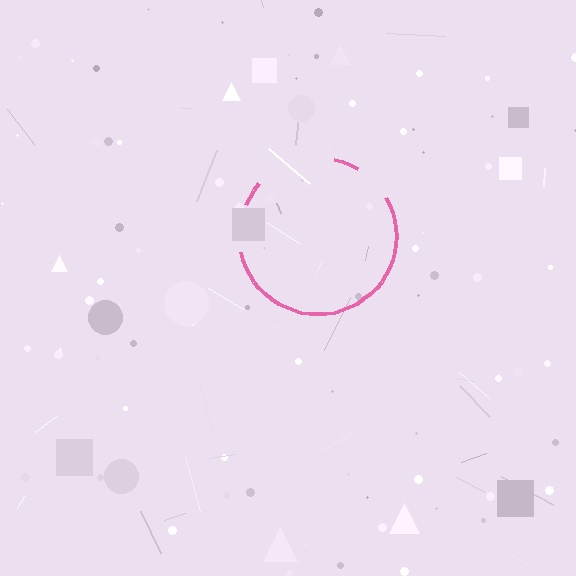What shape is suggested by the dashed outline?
The dashed outline suggests a circle.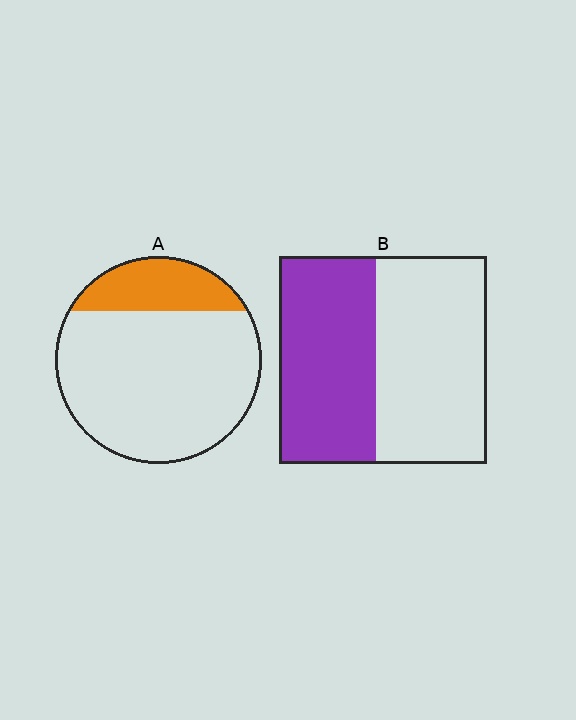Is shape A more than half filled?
No.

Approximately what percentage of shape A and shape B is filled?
A is approximately 20% and B is approximately 45%.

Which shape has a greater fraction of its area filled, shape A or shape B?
Shape B.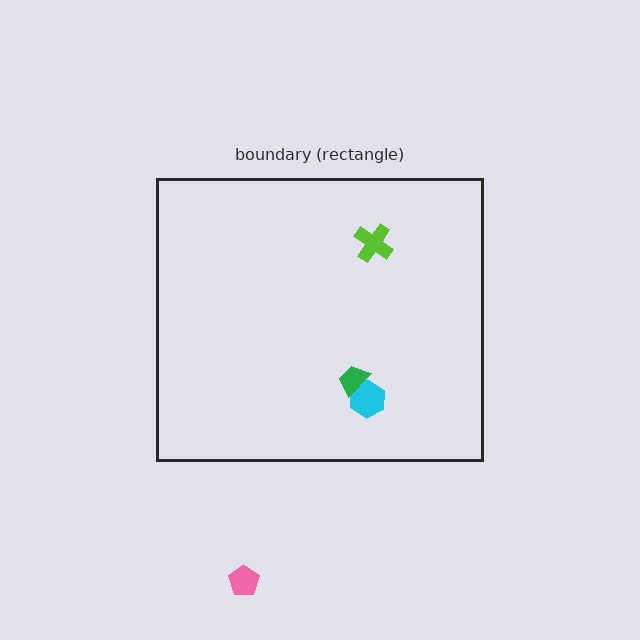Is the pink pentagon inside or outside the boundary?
Outside.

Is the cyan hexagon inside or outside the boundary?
Inside.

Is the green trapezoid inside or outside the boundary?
Inside.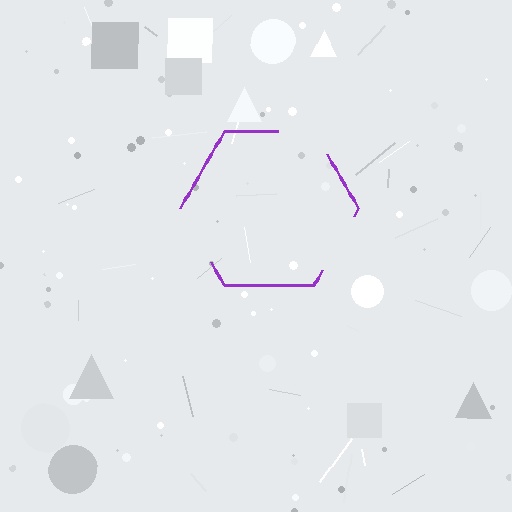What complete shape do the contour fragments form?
The contour fragments form a hexagon.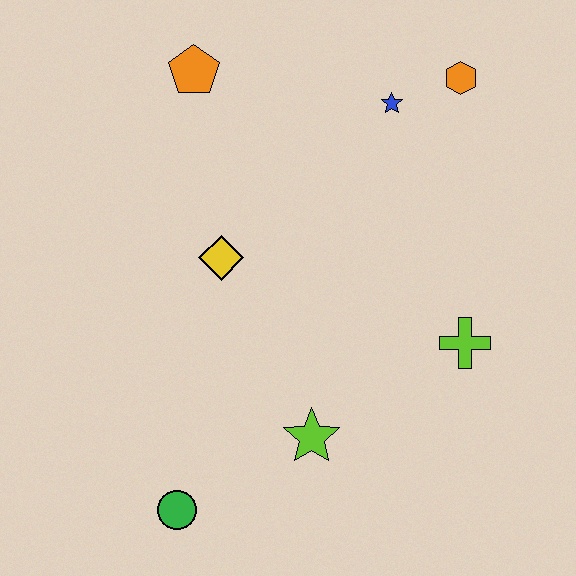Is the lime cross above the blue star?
No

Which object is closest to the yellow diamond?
The orange pentagon is closest to the yellow diamond.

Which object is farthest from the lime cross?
The orange pentagon is farthest from the lime cross.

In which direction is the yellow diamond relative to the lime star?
The yellow diamond is above the lime star.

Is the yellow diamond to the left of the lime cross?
Yes